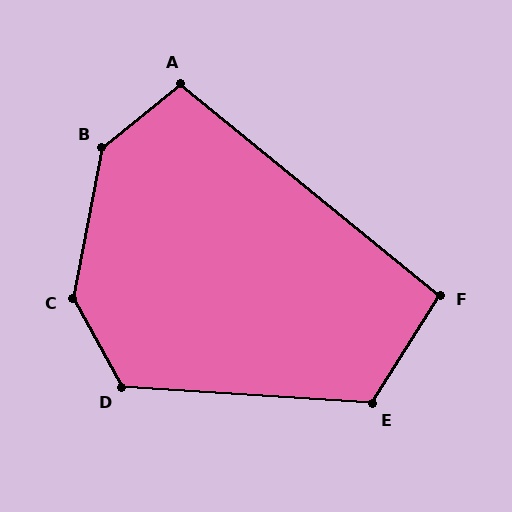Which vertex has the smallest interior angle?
F, at approximately 97 degrees.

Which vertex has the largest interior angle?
C, at approximately 140 degrees.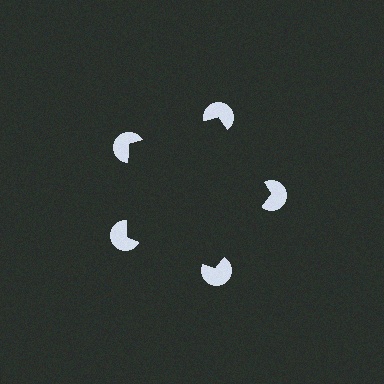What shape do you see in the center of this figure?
An illusory pentagon — its edges are inferred from the aligned wedge cuts in the pac-man discs, not physically drawn.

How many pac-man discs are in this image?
There are 5 — one at each vertex of the illusory pentagon.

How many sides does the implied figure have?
5 sides.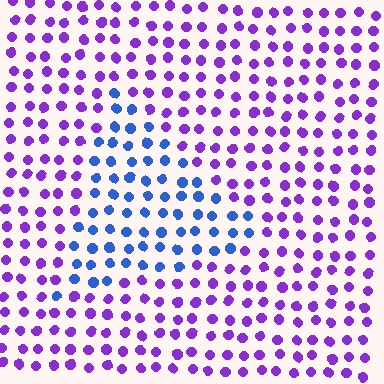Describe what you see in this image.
The image is filled with small purple elements in a uniform arrangement. A triangle-shaped region is visible where the elements are tinted to a slightly different hue, forming a subtle color boundary.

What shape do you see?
I see a triangle.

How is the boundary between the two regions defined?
The boundary is defined purely by a slight shift in hue (about 54 degrees). Spacing, size, and orientation are identical on both sides.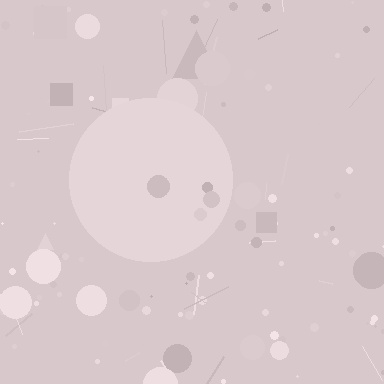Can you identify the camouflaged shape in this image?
The camouflaged shape is a circle.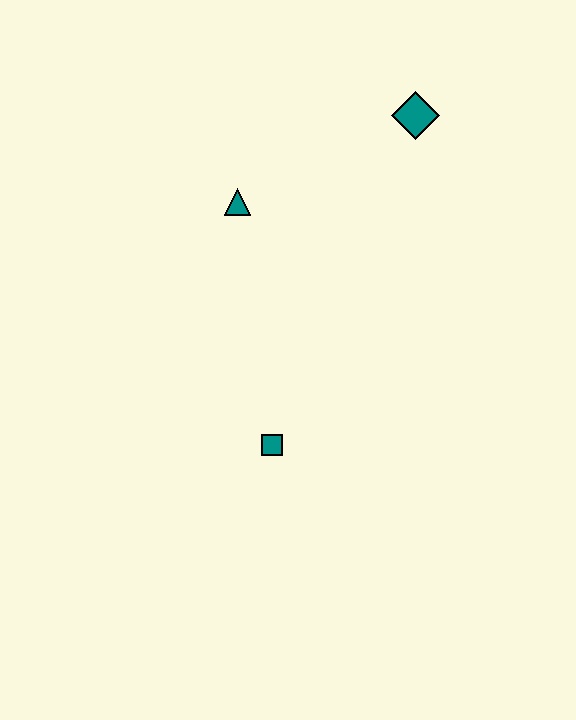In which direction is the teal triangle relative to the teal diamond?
The teal triangle is to the left of the teal diamond.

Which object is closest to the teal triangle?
The teal diamond is closest to the teal triangle.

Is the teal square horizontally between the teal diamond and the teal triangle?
Yes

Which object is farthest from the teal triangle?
The teal square is farthest from the teal triangle.